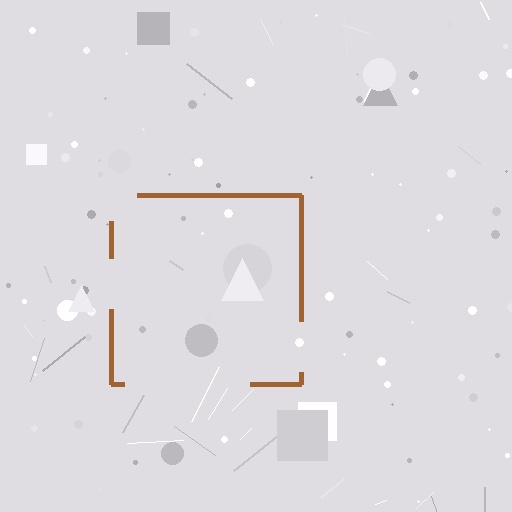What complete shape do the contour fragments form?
The contour fragments form a square.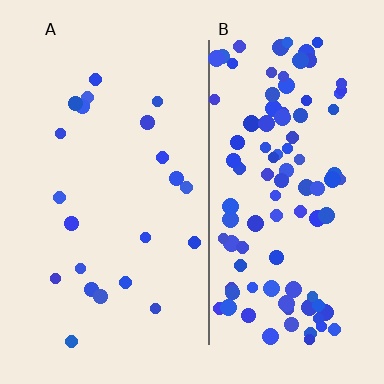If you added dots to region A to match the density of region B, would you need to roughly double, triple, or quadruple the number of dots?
Approximately quadruple.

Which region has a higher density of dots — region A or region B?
B (the right).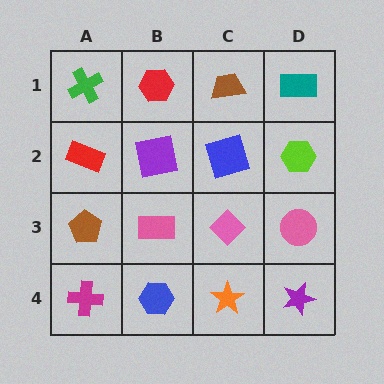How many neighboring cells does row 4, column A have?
2.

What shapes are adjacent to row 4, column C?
A pink diamond (row 3, column C), a blue hexagon (row 4, column B), a purple star (row 4, column D).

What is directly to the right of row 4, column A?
A blue hexagon.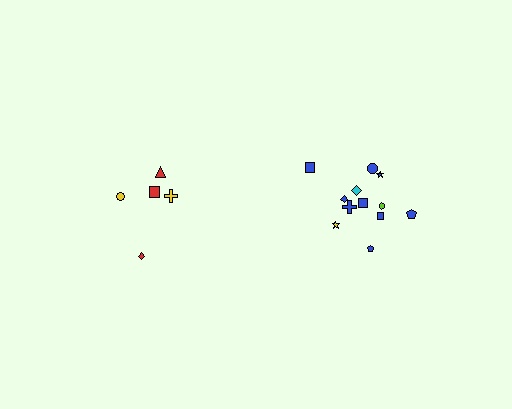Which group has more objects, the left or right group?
The right group.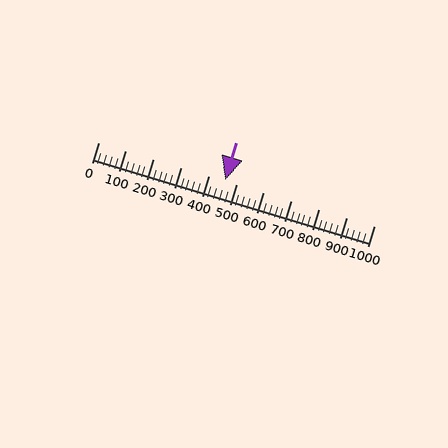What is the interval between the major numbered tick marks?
The major tick marks are spaced 100 units apart.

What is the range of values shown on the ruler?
The ruler shows values from 0 to 1000.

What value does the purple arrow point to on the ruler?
The purple arrow points to approximately 460.